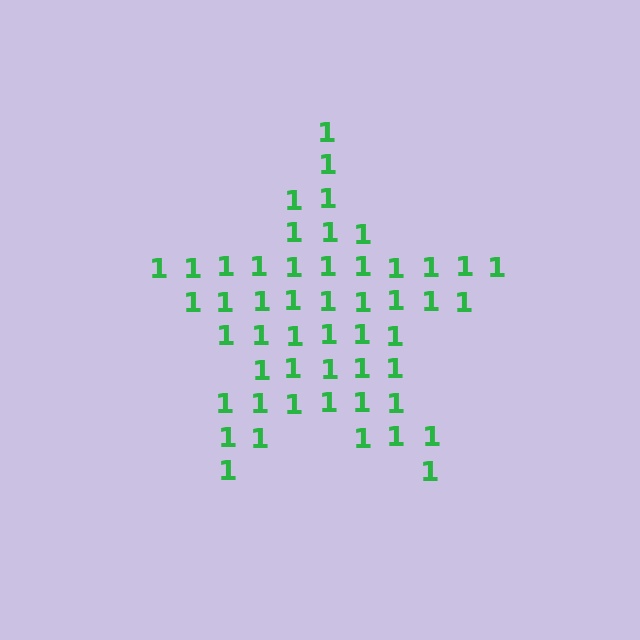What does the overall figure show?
The overall figure shows a star.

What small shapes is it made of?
It is made of small digit 1's.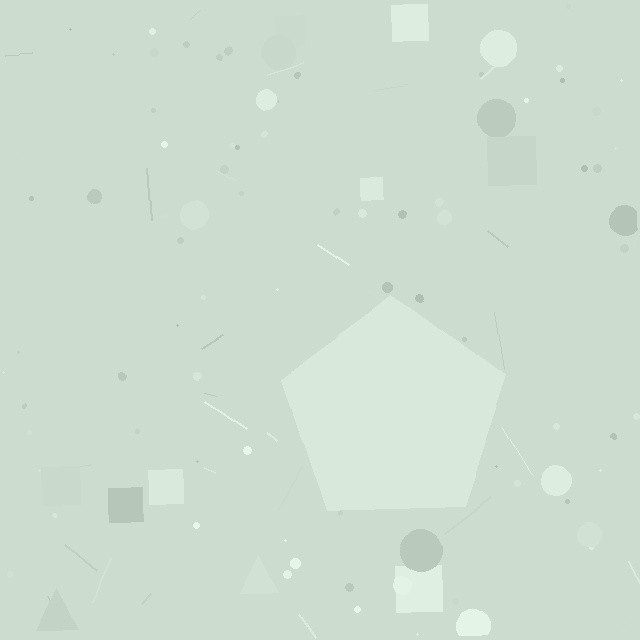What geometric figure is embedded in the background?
A pentagon is embedded in the background.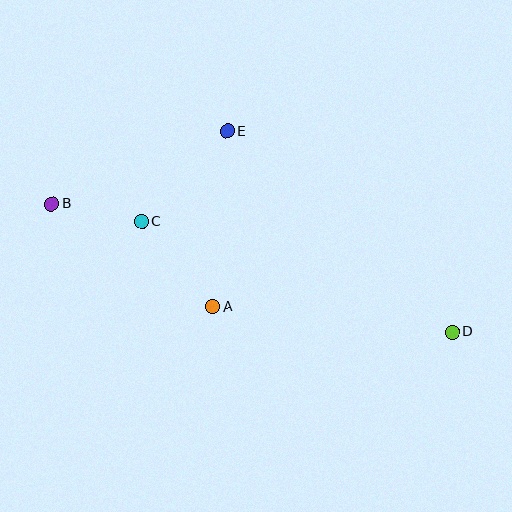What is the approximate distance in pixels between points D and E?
The distance between D and E is approximately 302 pixels.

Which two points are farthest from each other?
Points B and D are farthest from each other.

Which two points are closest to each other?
Points B and C are closest to each other.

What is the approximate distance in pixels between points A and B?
The distance between A and B is approximately 191 pixels.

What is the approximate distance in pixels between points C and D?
The distance between C and D is approximately 330 pixels.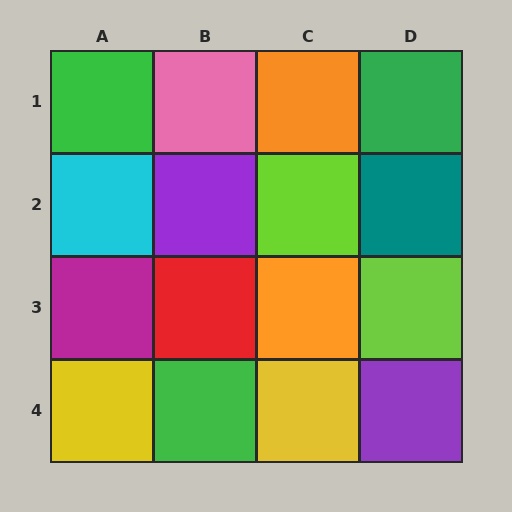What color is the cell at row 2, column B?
Purple.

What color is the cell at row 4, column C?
Yellow.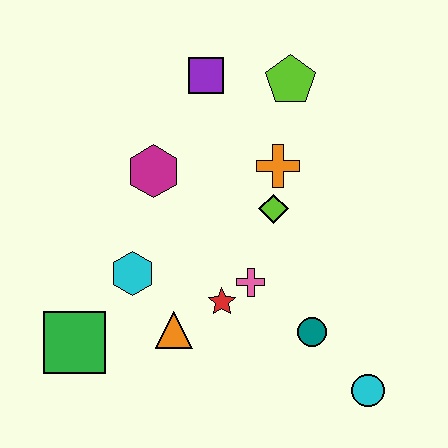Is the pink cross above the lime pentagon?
No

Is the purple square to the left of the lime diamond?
Yes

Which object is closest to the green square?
The cyan hexagon is closest to the green square.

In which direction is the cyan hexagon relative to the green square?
The cyan hexagon is above the green square.